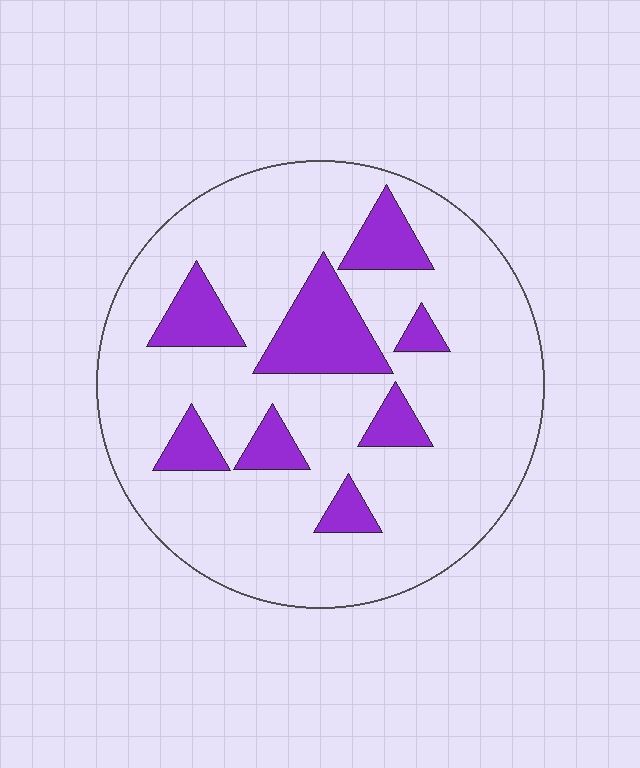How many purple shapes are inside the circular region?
8.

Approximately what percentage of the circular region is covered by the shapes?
Approximately 20%.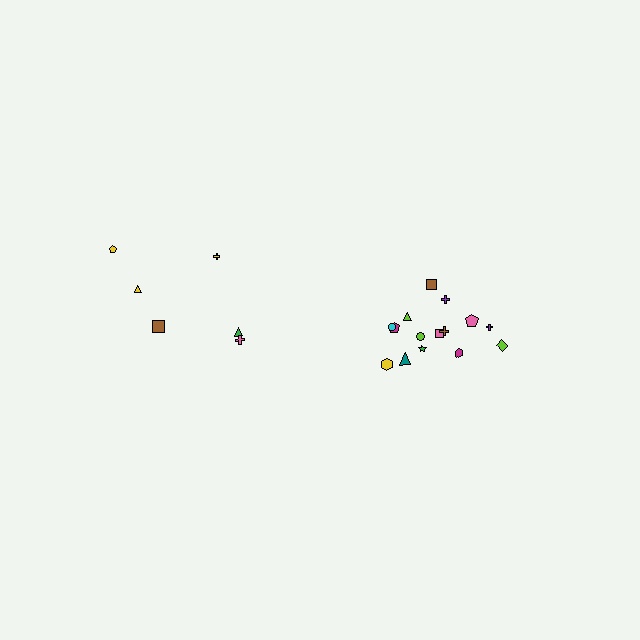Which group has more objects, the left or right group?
The right group.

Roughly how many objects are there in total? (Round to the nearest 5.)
Roughly 20 objects in total.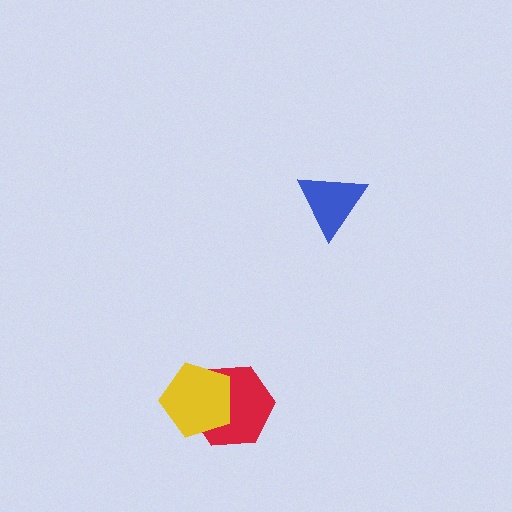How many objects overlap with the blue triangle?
0 objects overlap with the blue triangle.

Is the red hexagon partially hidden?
Yes, it is partially covered by another shape.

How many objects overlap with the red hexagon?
1 object overlaps with the red hexagon.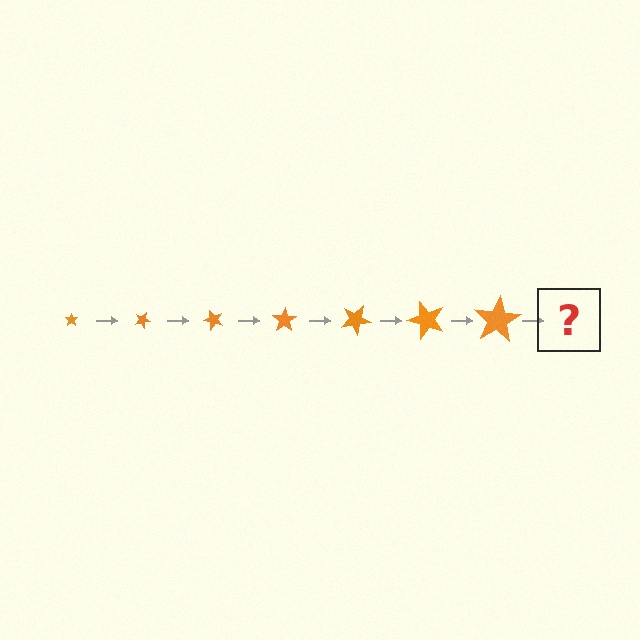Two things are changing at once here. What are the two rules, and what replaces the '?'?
The two rules are that the star grows larger each step and it rotates 25 degrees each step. The '?' should be a star, larger than the previous one and rotated 175 degrees from the start.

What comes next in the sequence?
The next element should be a star, larger than the previous one and rotated 175 degrees from the start.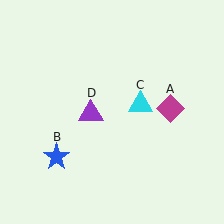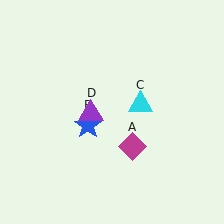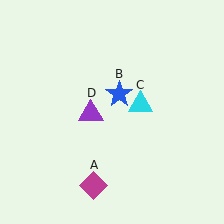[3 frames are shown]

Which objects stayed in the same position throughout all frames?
Cyan triangle (object C) and purple triangle (object D) remained stationary.